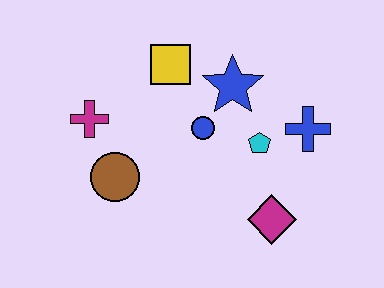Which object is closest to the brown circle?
The magenta cross is closest to the brown circle.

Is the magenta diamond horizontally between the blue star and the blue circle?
No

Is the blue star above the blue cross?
Yes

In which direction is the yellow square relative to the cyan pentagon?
The yellow square is to the left of the cyan pentagon.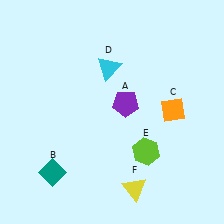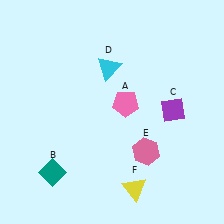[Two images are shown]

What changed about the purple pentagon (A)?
In Image 1, A is purple. In Image 2, it changed to pink.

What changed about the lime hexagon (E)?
In Image 1, E is lime. In Image 2, it changed to pink.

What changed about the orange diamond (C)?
In Image 1, C is orange. In Image 2, it changed to purple.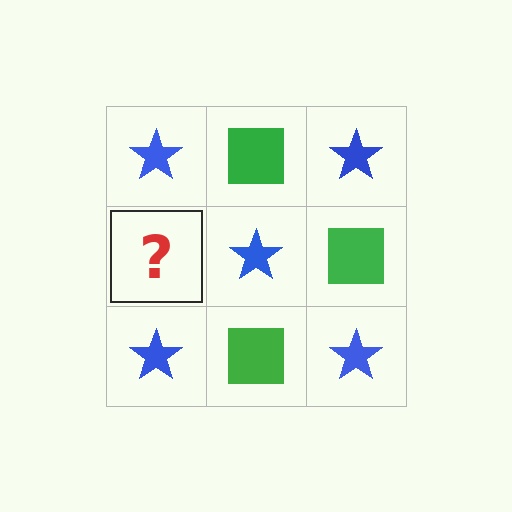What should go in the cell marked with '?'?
The missing cell should contain a green square.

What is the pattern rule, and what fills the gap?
The rule is that it alternates blue star and green square in a checkerboard pattern. The gap should be filled with a green square.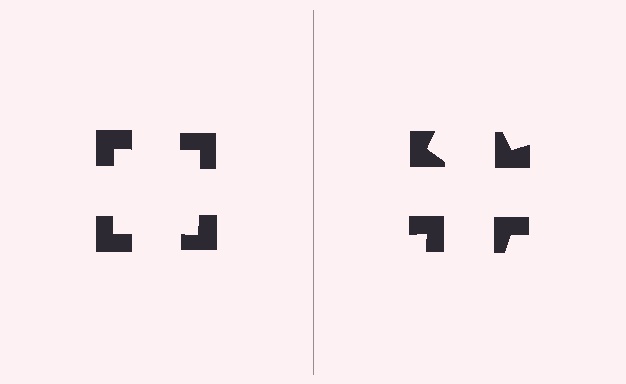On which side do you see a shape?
An illusory square appears on the left side. On the right side the wedge cuts are rotated, so no coherent shape forms.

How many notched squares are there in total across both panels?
8 — 4 on each side.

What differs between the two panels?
The notched squares are positioned identically on both sides; only the wedge orientations differ. On the left they align to a square; on the right they are misaligned.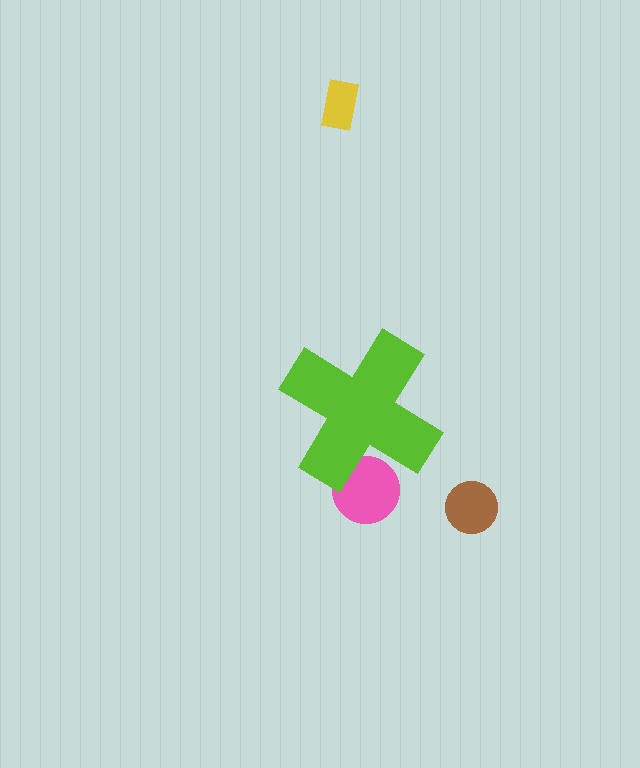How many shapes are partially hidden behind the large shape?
1 shape is partially hidden.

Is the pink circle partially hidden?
Yes, the pink circle is partially hidden behind the lime cross.